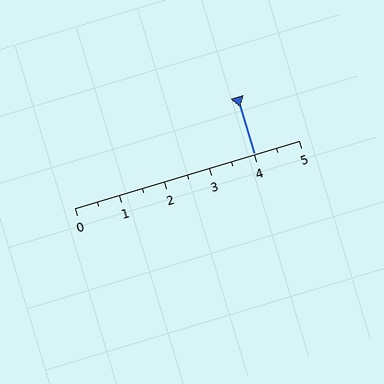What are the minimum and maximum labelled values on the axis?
The axis runs from 0 to 5.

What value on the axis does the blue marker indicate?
The marker indicates approximately 4.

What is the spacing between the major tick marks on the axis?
The major ticks are spaced 1 apart.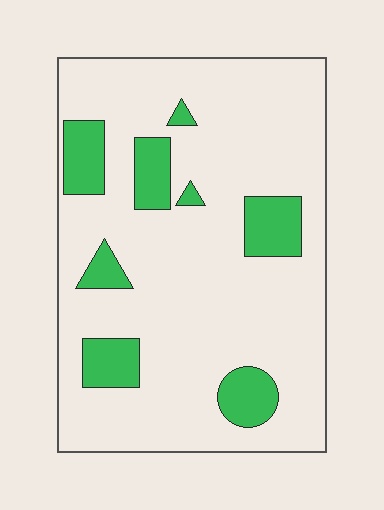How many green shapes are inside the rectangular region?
8.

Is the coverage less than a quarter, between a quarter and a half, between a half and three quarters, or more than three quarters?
Less than a quarter.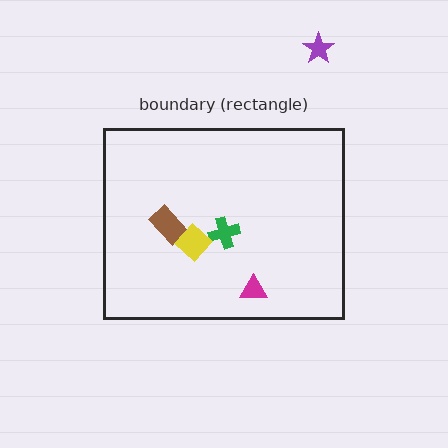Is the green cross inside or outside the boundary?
Inside.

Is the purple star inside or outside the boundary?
Outside.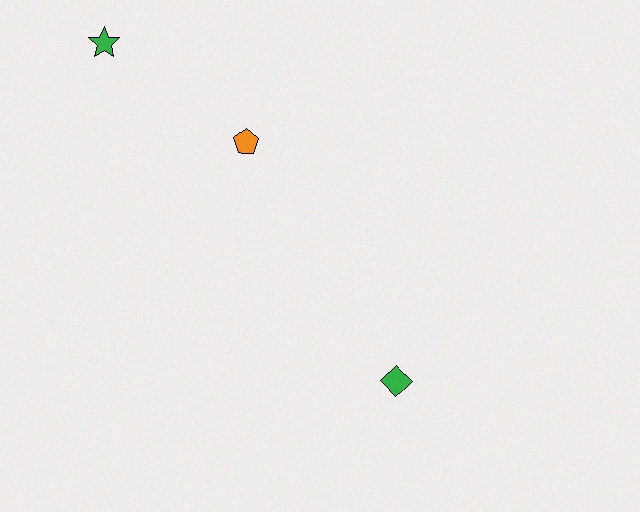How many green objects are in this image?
There are 2 green objects.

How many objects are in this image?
There are 3 objects.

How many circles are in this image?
There are no circles.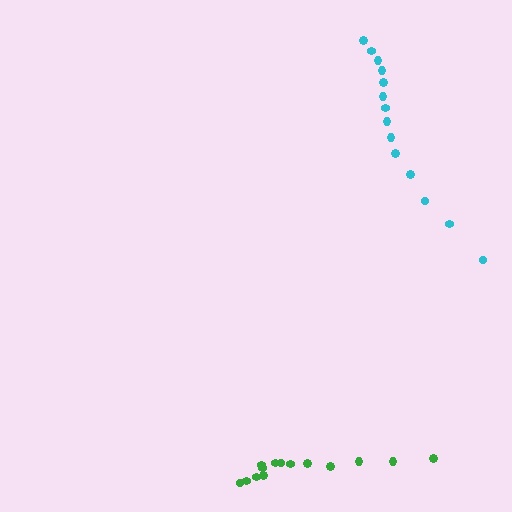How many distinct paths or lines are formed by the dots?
There are 2 distinct paths.